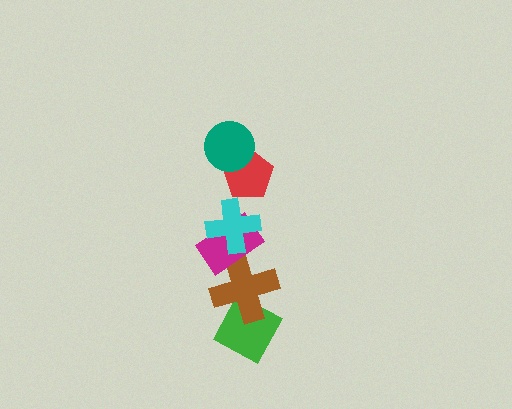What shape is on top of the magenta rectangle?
The cyan cross is on top of the magenta rectangle.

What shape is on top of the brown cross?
The magenta rectangle is on top of the brown cross.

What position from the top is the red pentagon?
The red pentagon is 2nd from the top.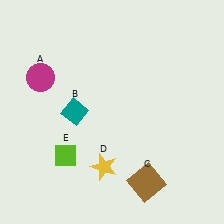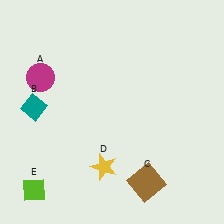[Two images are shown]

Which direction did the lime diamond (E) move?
The lime diamond (E) moved down.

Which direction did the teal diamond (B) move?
The teal diamond (B) moved left.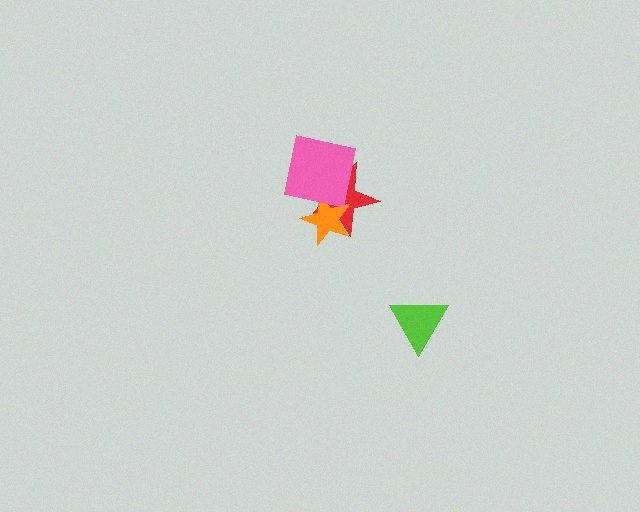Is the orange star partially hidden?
Yes, it is partially covered by another shape.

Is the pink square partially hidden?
No, no other shape covers it.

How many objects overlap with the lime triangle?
0 objects overlap with the lime triangle.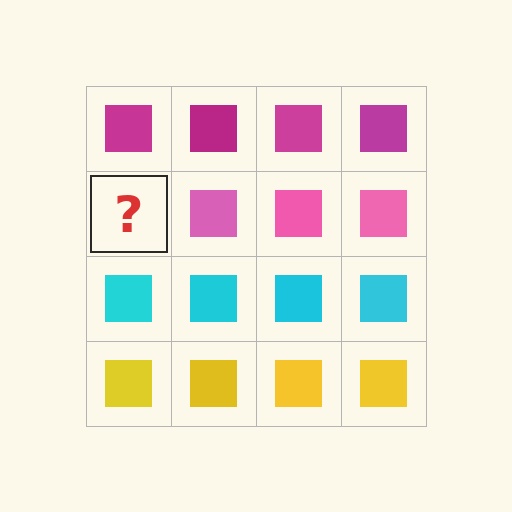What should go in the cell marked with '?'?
The missing cell should contain a pink square.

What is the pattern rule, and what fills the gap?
The rule is that each row has a consistent color. The gap should be filled with a pink square.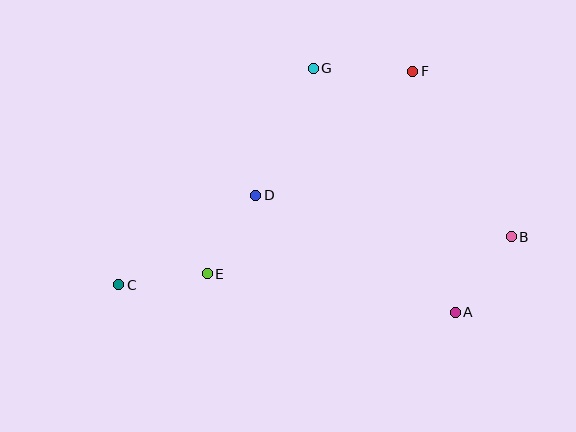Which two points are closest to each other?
Points C and E are closest to each other.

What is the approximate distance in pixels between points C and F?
The distance between C and F is approximately 363 pixels.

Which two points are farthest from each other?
Points B and C are farthest from each other.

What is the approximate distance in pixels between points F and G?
The distance between F and G is approximately 99 pixels.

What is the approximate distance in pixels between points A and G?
The distance between A and G is approximately 282 pixels.